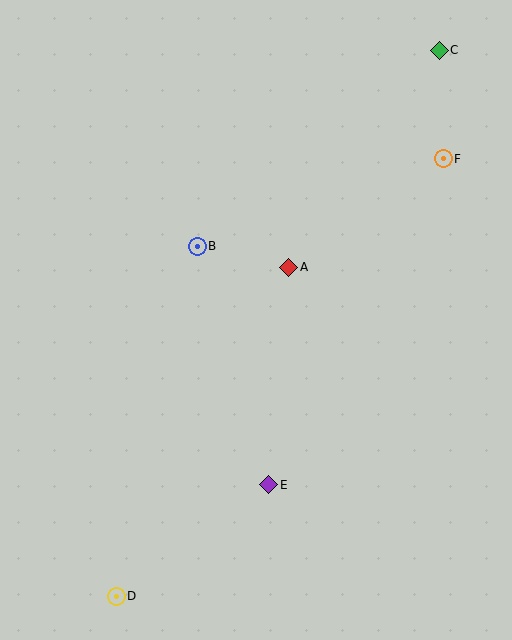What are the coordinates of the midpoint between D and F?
The midpoint between D and F is at (280, 377).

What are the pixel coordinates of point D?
Point D is at (116, 596).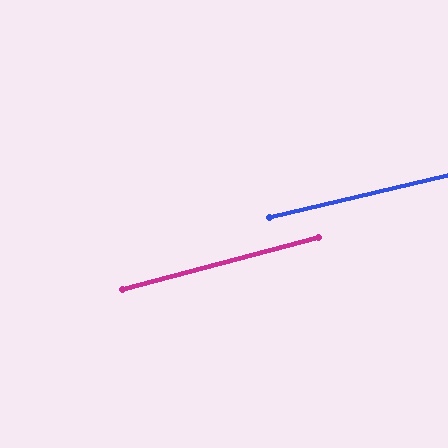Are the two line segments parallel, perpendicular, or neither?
Parallel — their directions differ by only 1.7°.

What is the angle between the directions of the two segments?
Approximately 2 degrees.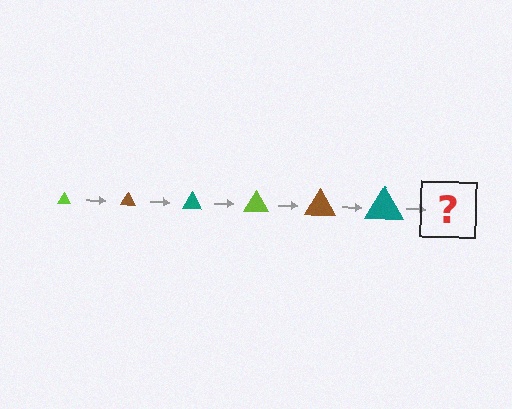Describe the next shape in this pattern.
It should be a lime triangle, larger than the previous one.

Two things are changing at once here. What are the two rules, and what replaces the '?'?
The two rules are that the triangle grows larger each step and the color cycles through lime, brown, and teal. The '?' should be a lime triangle, larger than the previous one.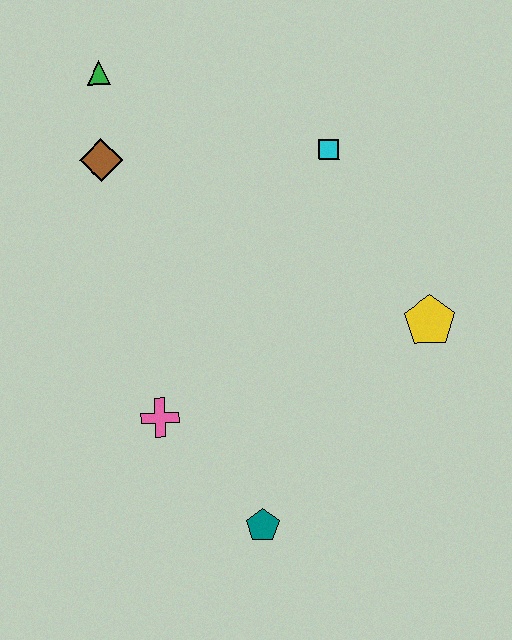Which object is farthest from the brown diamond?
The teal pentagon is farthest from the brown diamond.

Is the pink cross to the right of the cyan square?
No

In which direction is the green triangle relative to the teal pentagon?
The green triangle is above the teal pentagon.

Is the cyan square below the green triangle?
Yes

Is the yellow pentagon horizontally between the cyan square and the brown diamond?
No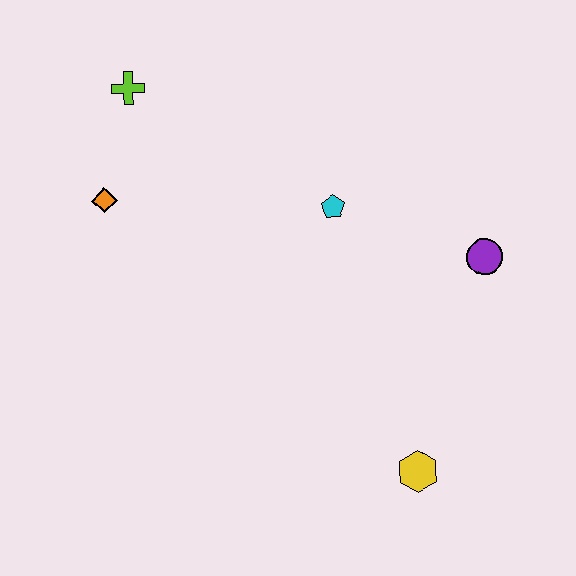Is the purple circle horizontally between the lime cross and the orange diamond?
No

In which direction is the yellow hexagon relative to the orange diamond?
The yellow hexagon is to the right of the orange diamond.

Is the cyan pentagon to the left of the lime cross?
No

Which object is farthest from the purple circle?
The lime cross is farthest from the purple circle.